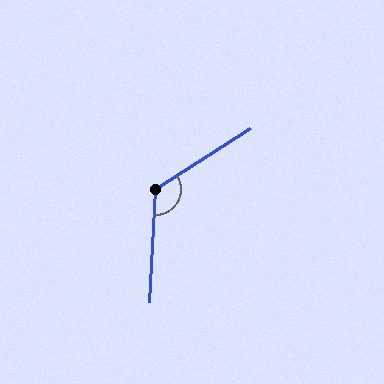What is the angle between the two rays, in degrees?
Approximately 125 degrees.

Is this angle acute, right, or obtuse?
It is obtuse.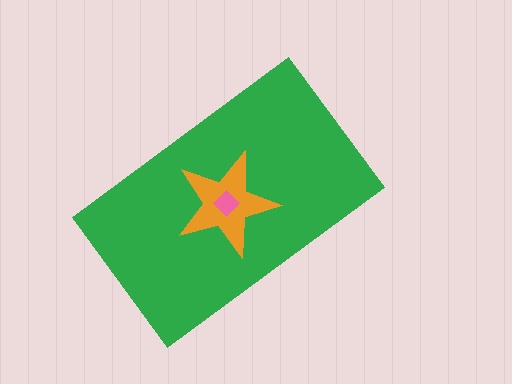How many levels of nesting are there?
3.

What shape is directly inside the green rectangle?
The orange star.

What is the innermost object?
The pink diamond.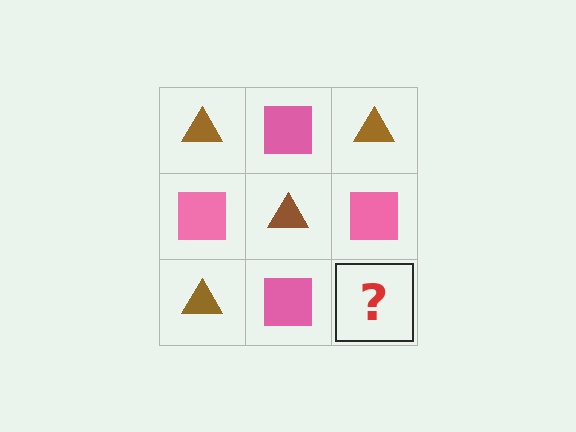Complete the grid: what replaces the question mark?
The question mark should be replaced with a brown triangle.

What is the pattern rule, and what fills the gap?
The rule is that it alternates brown triangle and pink square in a checkerboard pattern. The gap should be filled with a brown triangle.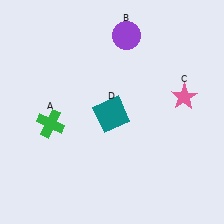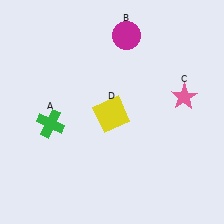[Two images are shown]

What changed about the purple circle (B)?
In Image 1, B is purple. In Image 2, it changed to magenta.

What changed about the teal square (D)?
In Image 1, D is teal. In Image 2, it changed to yellow.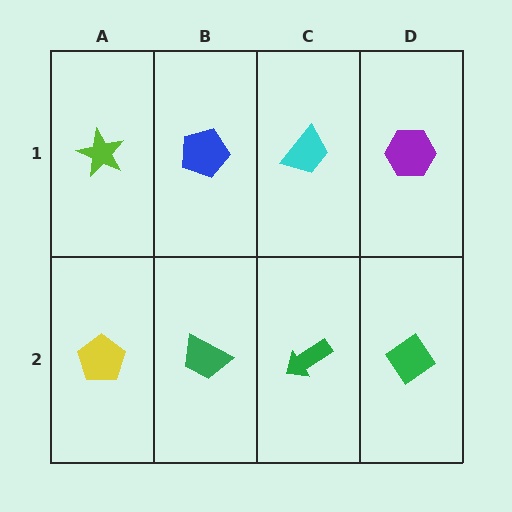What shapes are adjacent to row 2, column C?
A cyan trapezoid (row 1, column C), a green trapezoid (row 2, column B), a green diamond (row 2, column D).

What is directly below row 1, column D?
A green diamond.